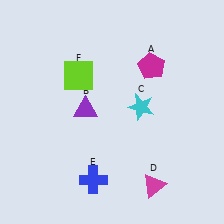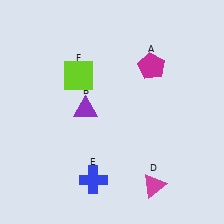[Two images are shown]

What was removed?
The cyan star (C) was removed in Image 2.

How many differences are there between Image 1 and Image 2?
There is 1 difference between the two images.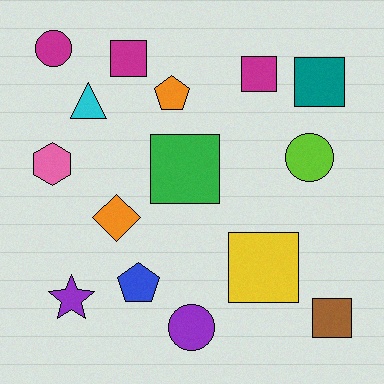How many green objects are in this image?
There is 1 green object.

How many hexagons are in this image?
There is 1 hexagon.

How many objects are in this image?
There are 15 objects.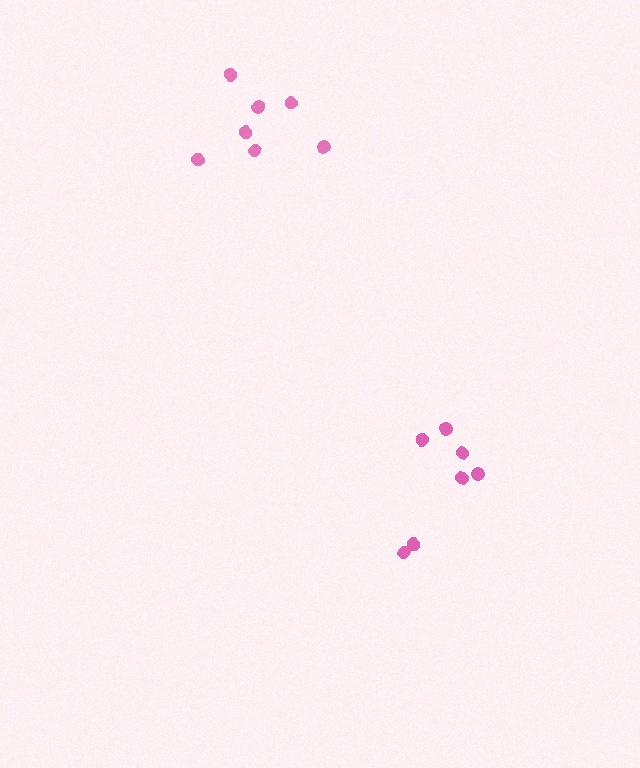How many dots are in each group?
Group 1: 7 dots, Group 2: 7 dots (14 total).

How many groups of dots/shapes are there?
There are 2 groups.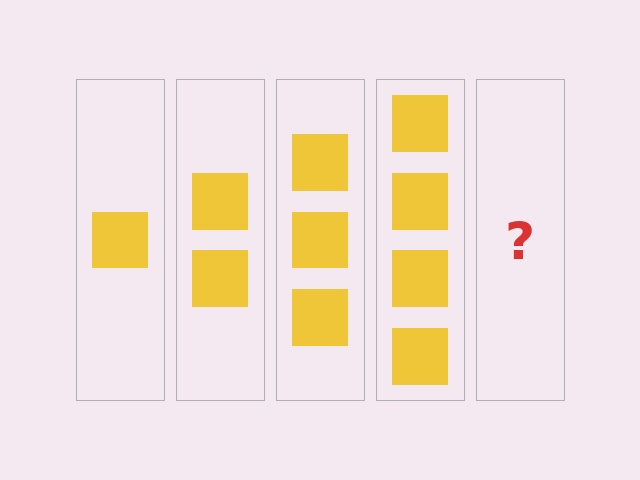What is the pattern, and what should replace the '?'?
The pattern is that each step adds one more square. The '?' should be 5 squares.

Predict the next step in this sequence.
The next step is 5 squares.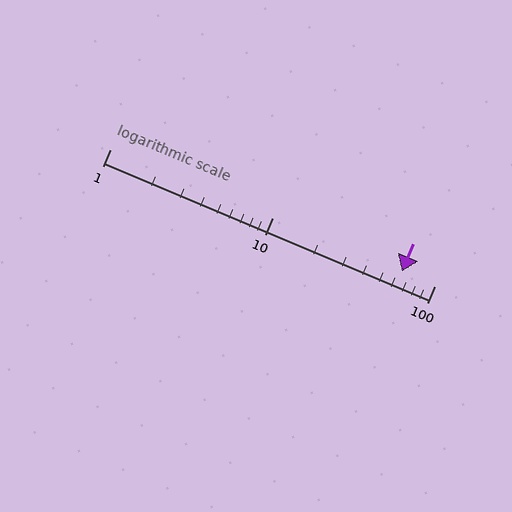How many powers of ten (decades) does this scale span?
The scale spans 2 decades, from 1 to 100.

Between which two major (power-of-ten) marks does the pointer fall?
The pointer is between 10 and 100.